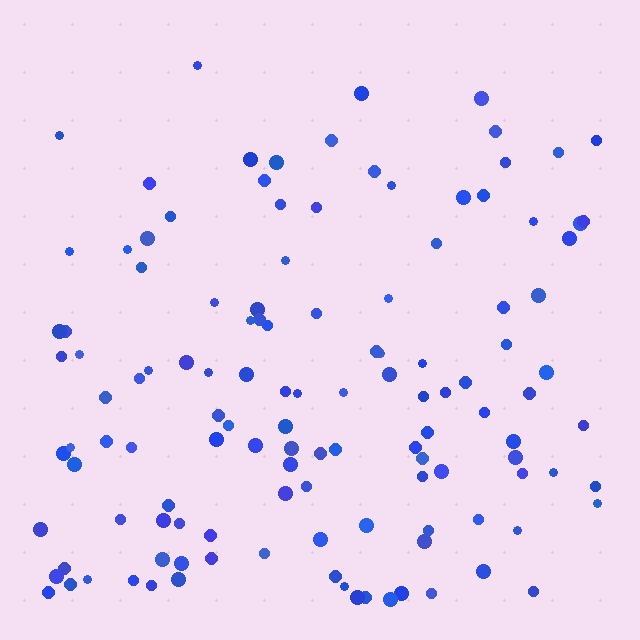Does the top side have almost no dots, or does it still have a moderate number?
Still a moderate number, just noticeably fewer than the bottom.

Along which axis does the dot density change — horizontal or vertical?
Vertical.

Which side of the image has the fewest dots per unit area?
The top.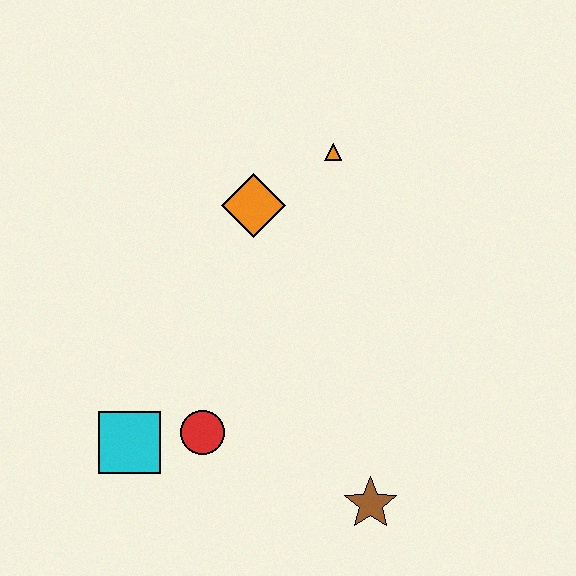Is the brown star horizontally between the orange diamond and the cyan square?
No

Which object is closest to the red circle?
The cyan square is closest to the red circle.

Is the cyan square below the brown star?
No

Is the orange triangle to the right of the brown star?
No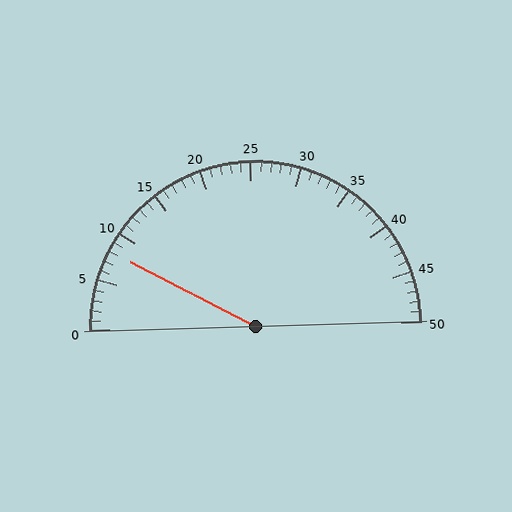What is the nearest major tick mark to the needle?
The nearest major tick mark is 10.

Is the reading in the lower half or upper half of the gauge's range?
The reading is in the lower half of the range (0 to 50).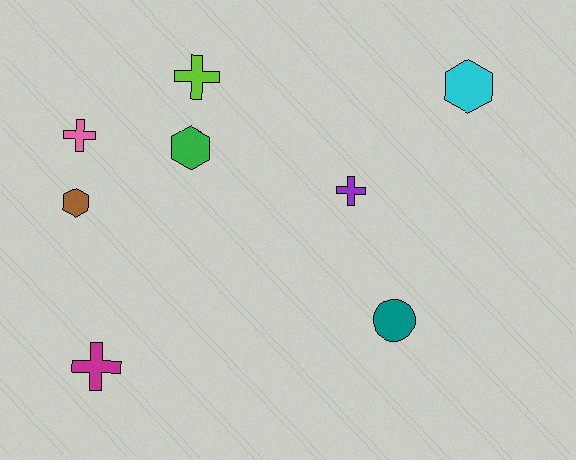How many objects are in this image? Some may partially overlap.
There are 8 objects.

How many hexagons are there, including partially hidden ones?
There are 3 hexagons.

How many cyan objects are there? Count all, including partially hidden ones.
There is 1 cyan object.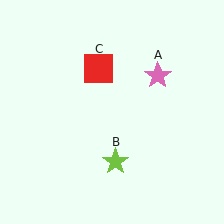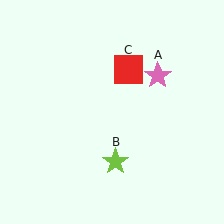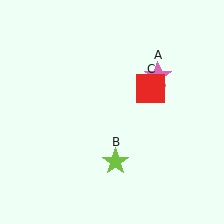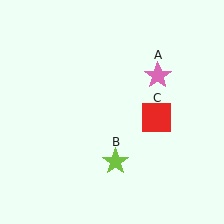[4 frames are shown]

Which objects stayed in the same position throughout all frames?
Pink star (object A) and lime star (object B) remained stationary.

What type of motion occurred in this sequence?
The red square (object C) rotated clockwise around the center of the scene.